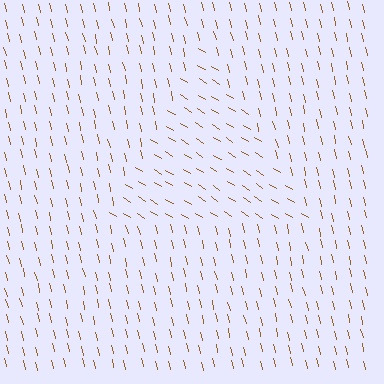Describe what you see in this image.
The image is filled with small brown line segments. A triangle region in the image has lines oriented differently from the surrounding lines, creating a visible texture boundary.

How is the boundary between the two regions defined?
The boundary is defined purely by a change in line orientation (approximately 45 degrees difference). All lines are the same color and thickness.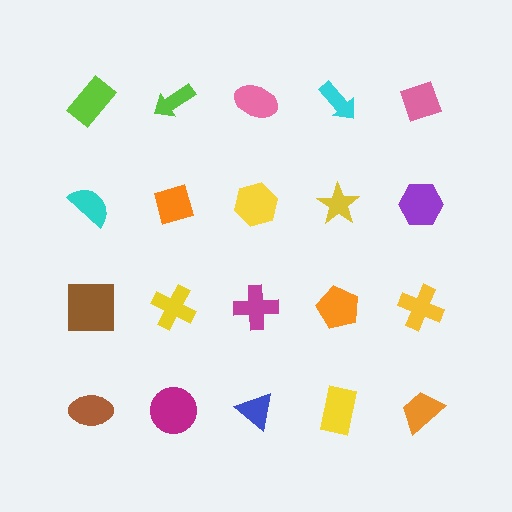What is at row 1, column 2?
A lime arrow.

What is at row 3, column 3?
A magenta cross.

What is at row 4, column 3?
A blue triangle.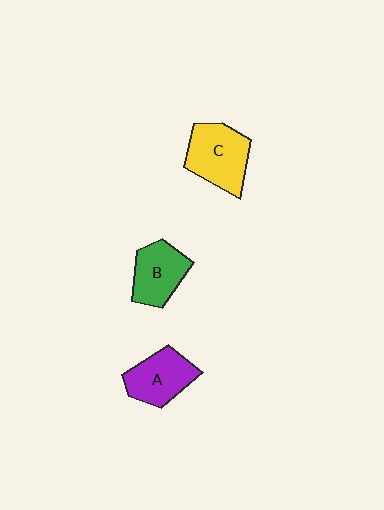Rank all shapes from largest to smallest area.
From largest to smallest: C (yellow), A (purple), B (green).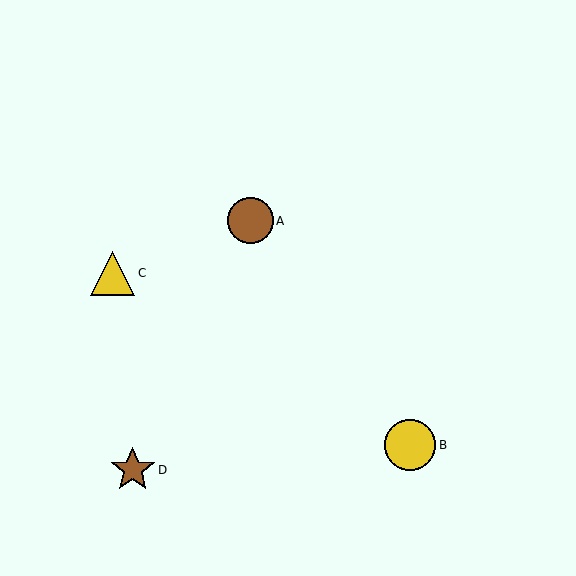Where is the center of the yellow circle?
The center of the yellow circle is at (410, 445).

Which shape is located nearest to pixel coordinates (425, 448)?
The yellow circle (labeled B) at (410, 445) is nearest to that location.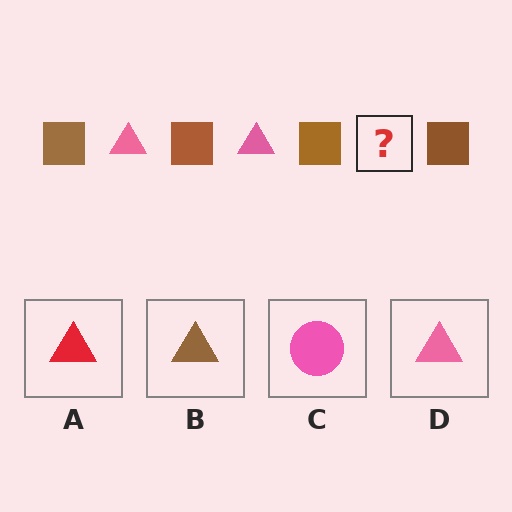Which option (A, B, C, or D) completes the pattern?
D.